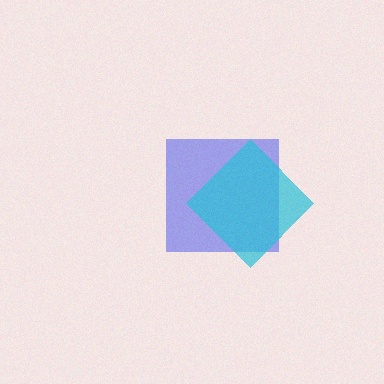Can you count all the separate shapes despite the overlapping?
Yes, there are 2 separate shapes.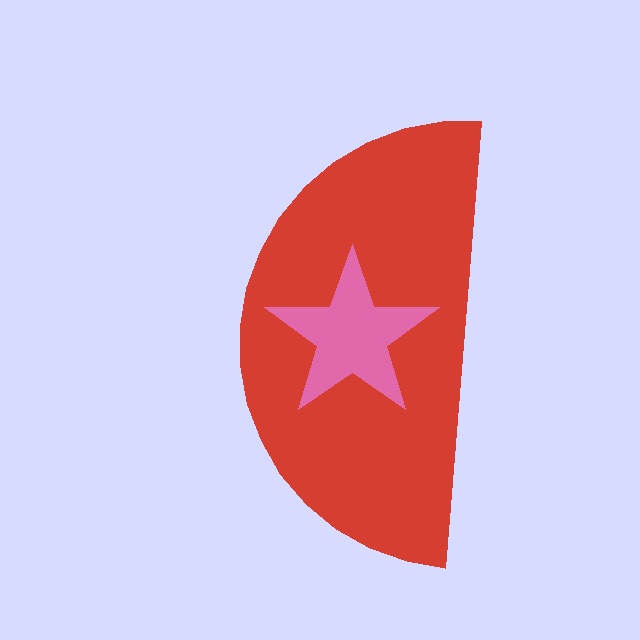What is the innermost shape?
The pink star.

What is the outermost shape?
The red semicircle.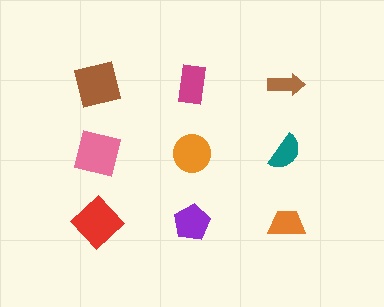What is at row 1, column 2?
A magenta rectangle.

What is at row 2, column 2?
An orange circle.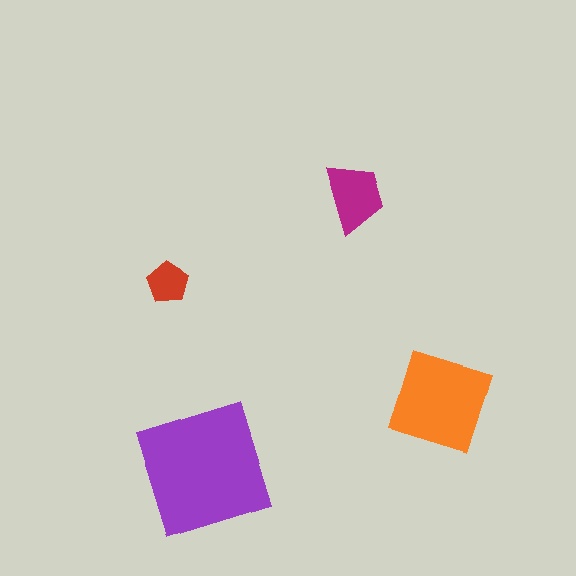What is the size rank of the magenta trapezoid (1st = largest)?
3rd.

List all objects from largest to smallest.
The purple square, the orange diamond, the magenta trapezoid, the red pentagon.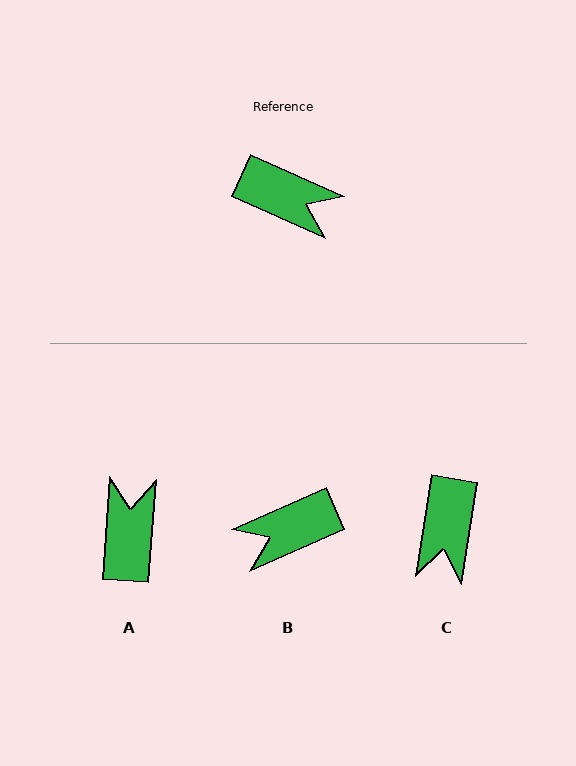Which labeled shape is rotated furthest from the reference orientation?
B, about 132 degrees away.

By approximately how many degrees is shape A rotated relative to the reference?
Approximately 110 degrees counter-clockwise.